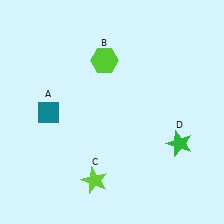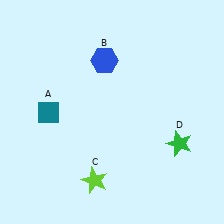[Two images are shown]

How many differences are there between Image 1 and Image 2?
There is 1 difference between the two images.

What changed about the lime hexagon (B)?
In Image 1, B is lime. In Image 2, it changed to blue.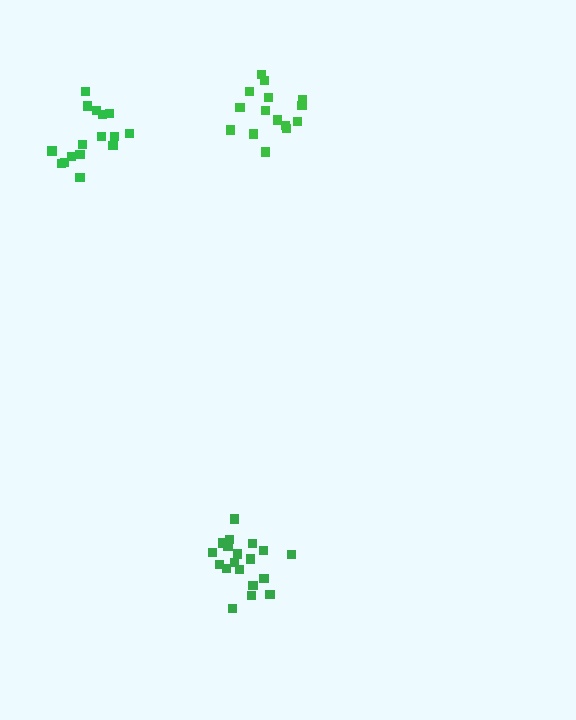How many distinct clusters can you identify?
There are 3 distinct clusters.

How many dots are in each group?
Group 1: 19 dots, Group 2: 16 dots, Group 3: 16 dots (51 total).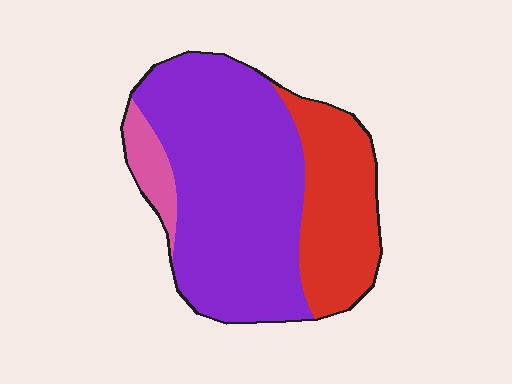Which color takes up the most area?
Purple, at roughly 65%.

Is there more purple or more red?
Purple.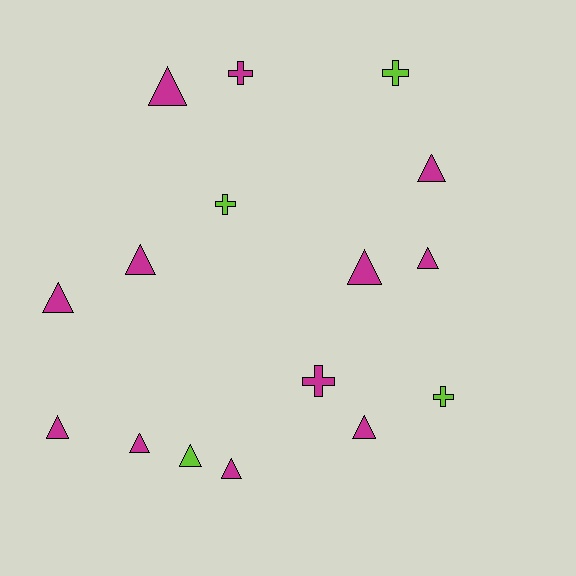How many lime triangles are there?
There is 1 lime triangle.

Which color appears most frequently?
Magenta, with 12 objects.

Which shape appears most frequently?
Triangle, with 11 objects.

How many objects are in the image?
There are 16 objects.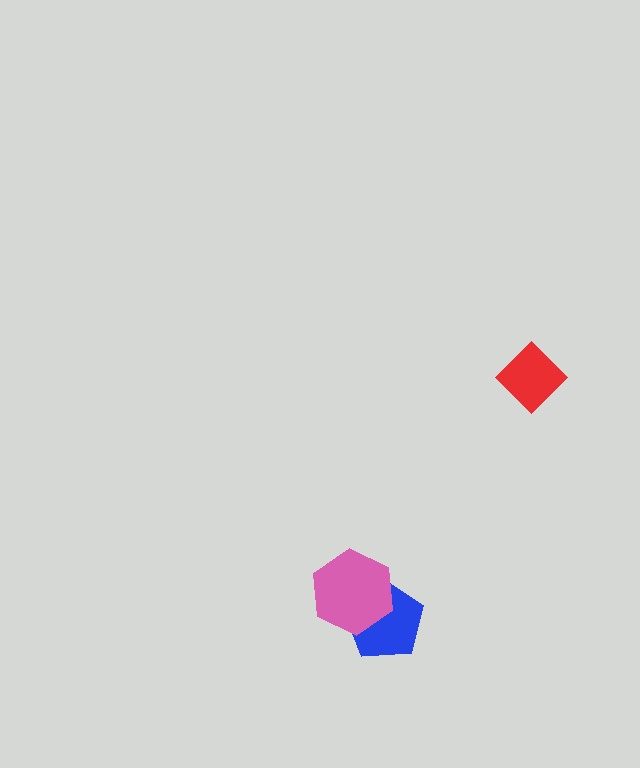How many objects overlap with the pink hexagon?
1 object overlaps with the pink hexagon.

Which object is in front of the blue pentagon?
The pink hexagon is in front of the blue pentagon.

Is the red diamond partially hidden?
No, no other shape covers it.